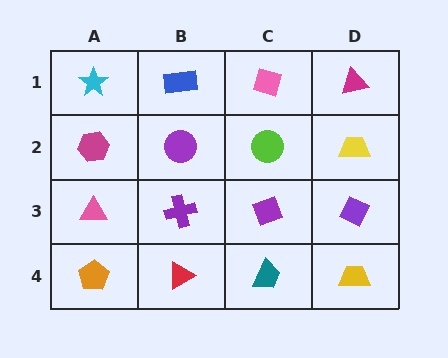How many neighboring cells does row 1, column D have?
2.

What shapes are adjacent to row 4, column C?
A purple diamond (row 3, column C), a red triangle (row 4, column B), a yellow trapezoid (row 4, column D).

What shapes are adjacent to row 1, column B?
A purple circle (row 2, column B), a cyan star (row 1, column A), a pink diamond (row 1, column C).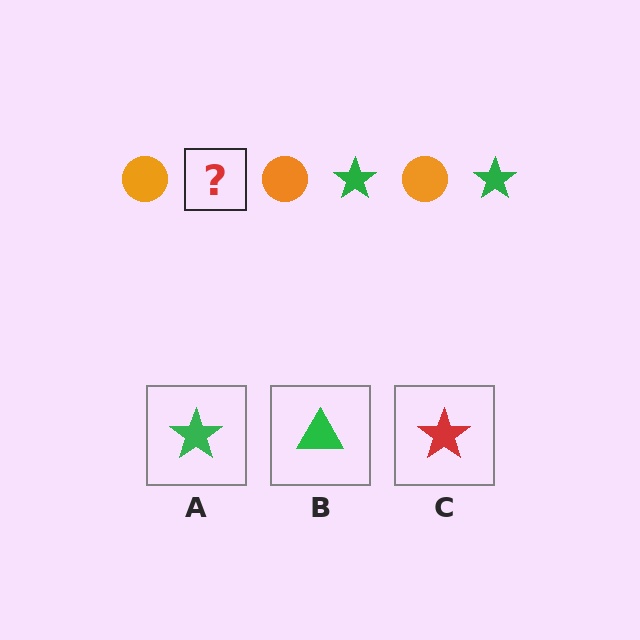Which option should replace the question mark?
Option A.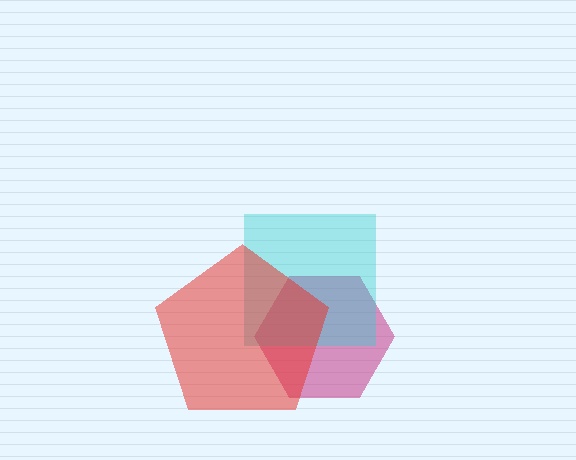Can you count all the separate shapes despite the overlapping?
Yes, there are 3 separate shapes.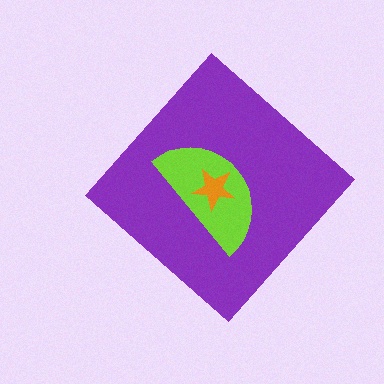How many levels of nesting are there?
3.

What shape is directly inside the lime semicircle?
The orange star.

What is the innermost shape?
The orange star.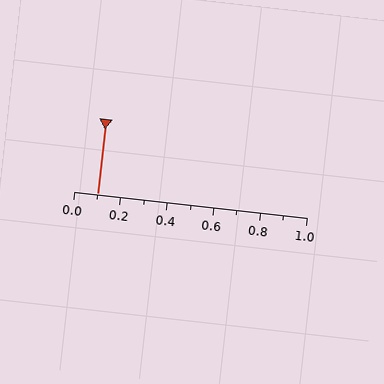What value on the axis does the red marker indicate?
The marker indicates approximately 0.1.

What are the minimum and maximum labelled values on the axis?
The axis runs from 0.0 to 1.0.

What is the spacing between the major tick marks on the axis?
The major ticks are spaced 0.2 apart.